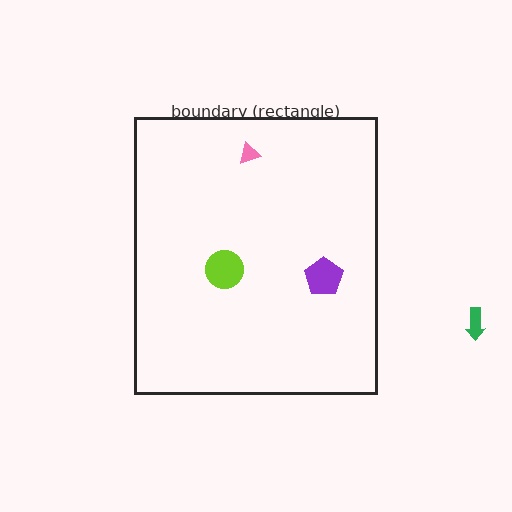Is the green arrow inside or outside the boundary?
Outside.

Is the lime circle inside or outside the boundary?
Inside.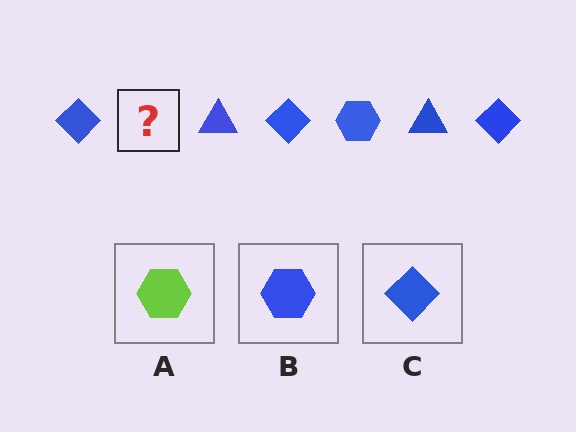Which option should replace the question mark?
Option B.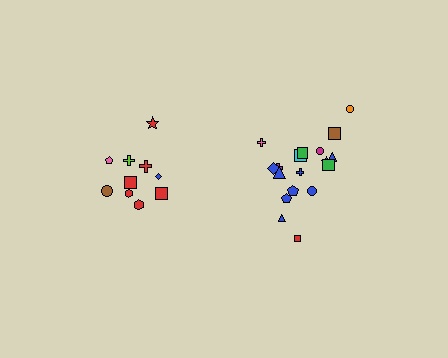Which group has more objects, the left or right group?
The right group.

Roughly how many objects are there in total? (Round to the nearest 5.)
Roughly 30 objects in total.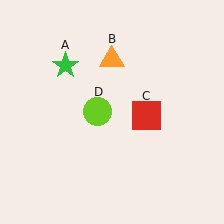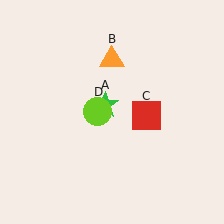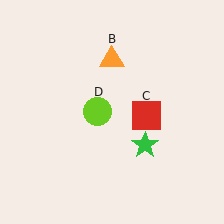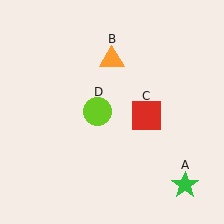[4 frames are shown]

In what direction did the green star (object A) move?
The green star (object A) moved down and to the right.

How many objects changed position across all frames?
1 object changed position: green star (object A).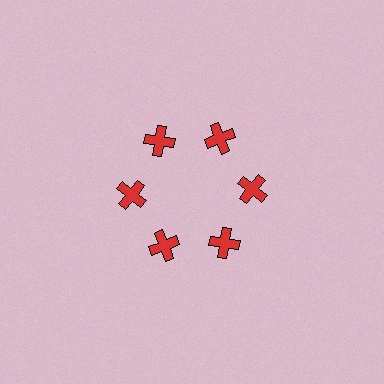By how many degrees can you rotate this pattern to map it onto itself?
The pattern maps onto itself every 60 degrees of rotation.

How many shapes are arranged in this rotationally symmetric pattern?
There are 6 shapes, arranged in 6 groups of 1.